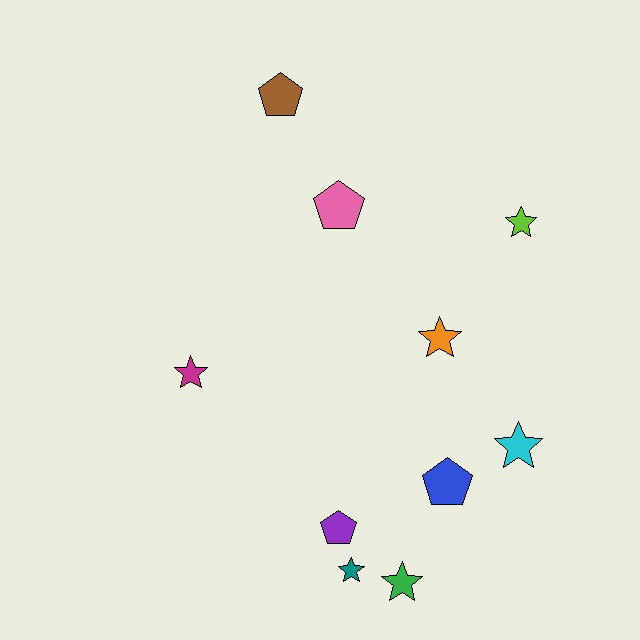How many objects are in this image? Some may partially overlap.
There are 10 objects.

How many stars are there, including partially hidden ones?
There are 6 stars.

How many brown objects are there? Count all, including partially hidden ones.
There is 1 brown object.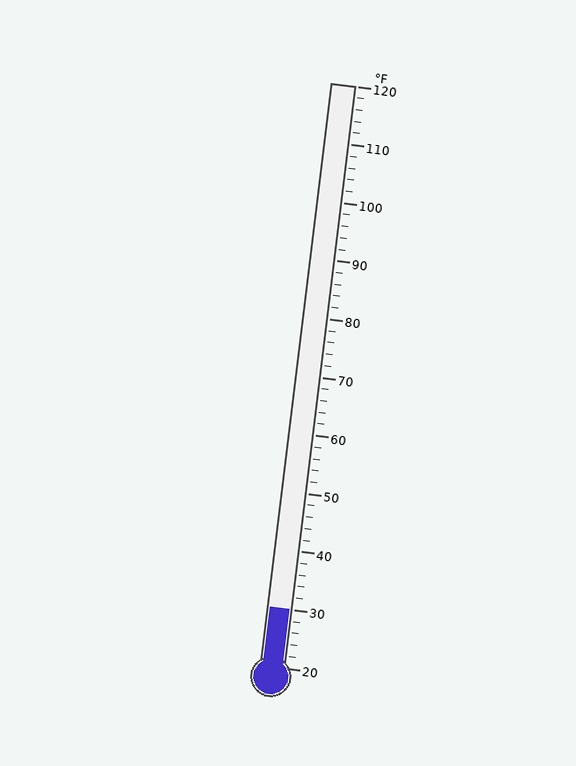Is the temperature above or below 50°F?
The temperature is below 50°F.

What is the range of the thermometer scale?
The thermometer scale ranges from 20°F to 120°F.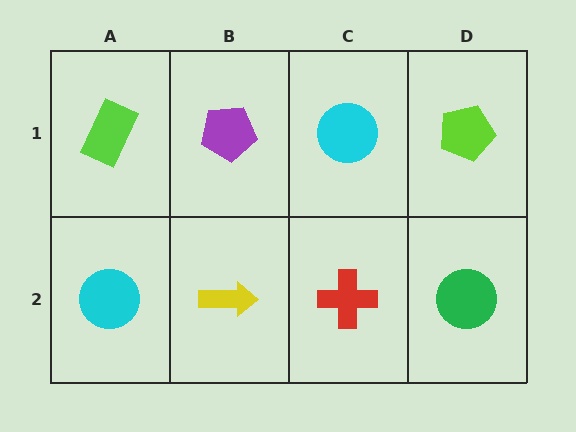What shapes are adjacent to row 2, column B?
A purple pentagon (row 1, column B), a cyan circle (row 2, column A), a red cross (row 2, column C).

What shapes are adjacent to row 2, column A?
A lime rectangle (row 1, column A), a yellow arrow (row 2, column B).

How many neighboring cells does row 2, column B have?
3.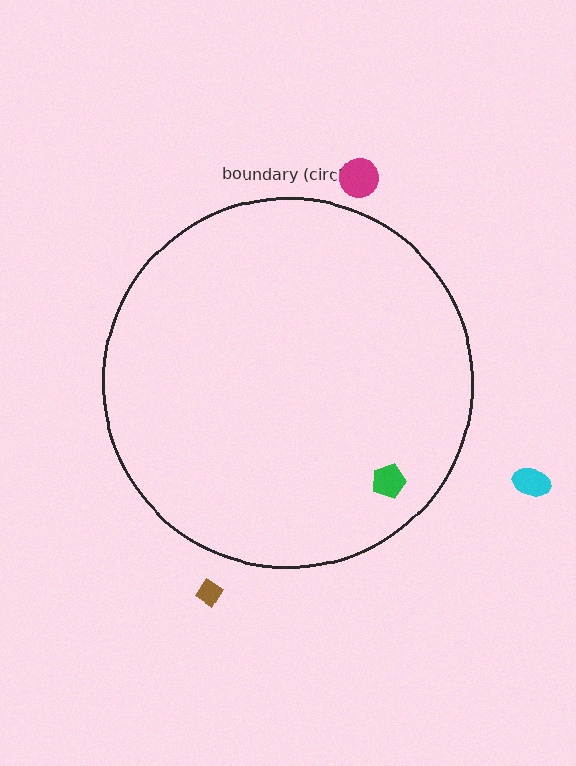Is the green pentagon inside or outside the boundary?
Inside.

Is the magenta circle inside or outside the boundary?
Outside.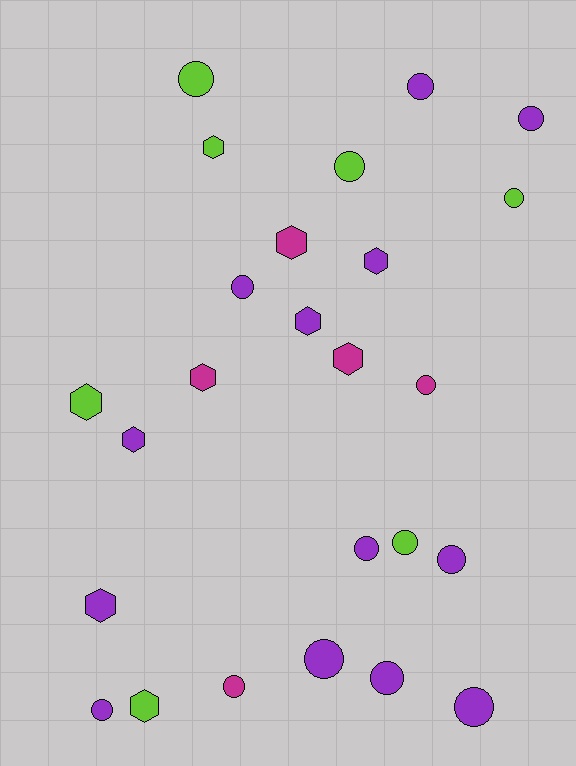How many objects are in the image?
There are 25 objects.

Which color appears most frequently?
Purple, with 13 objects.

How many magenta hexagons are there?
There are 3 magenta hexagons.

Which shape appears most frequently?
Circle, with 15 objects.